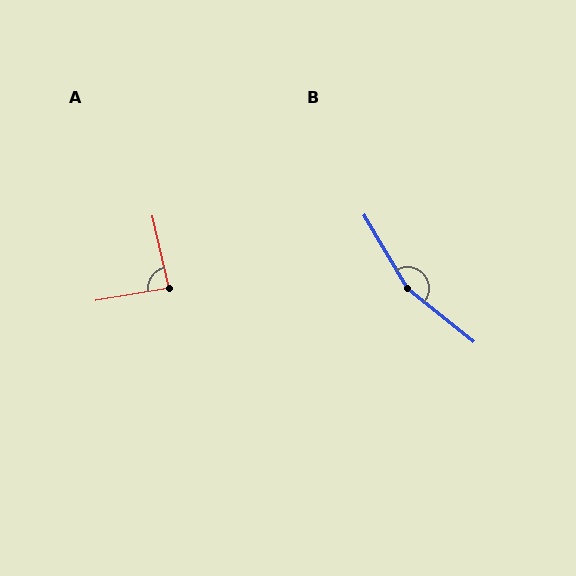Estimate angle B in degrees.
Approximately 160 degrees.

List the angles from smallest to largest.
A (87°), B (160°).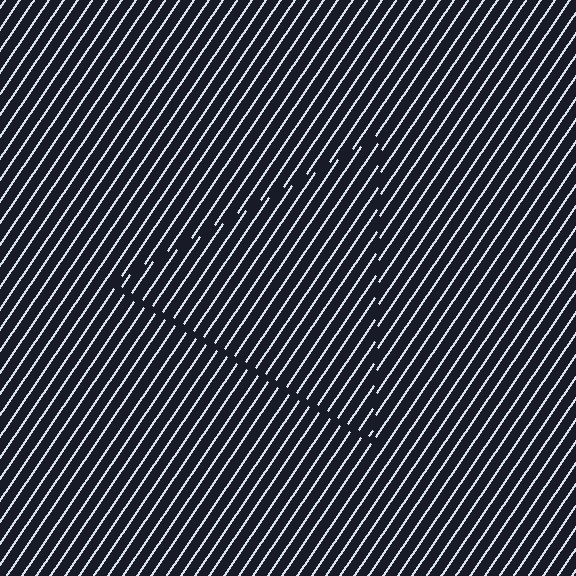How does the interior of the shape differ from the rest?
The interior of the shape contains the same grating, shifted by half a period — the contour is defined by the phase discontinuity where line-ends from the inner and outer gratings abut.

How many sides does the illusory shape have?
3 sides — the line-ends trace a triangle.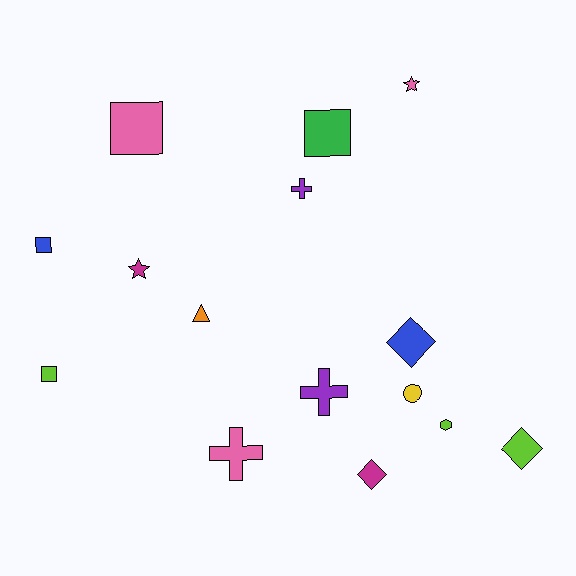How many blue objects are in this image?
There are 2 blue objects.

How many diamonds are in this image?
There are 3 diamonds.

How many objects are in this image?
There are 15 objects.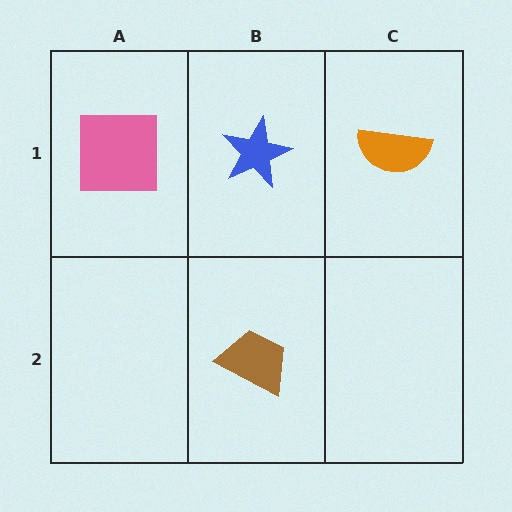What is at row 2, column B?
A brown trapezoid.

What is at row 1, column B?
A blue star.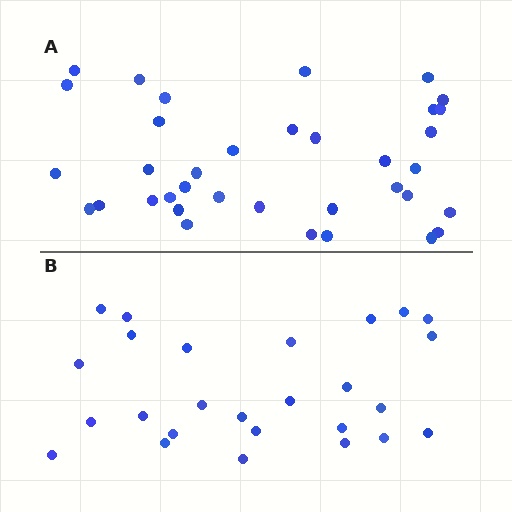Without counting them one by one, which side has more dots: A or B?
Region A (the top region) has more dots.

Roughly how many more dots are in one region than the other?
Region A has roughly 10 or so more dots than region B.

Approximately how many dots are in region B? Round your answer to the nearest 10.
About 30 dots. (The exact count is 26, which rounds to 30.)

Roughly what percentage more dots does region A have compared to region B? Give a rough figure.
About 40% more.